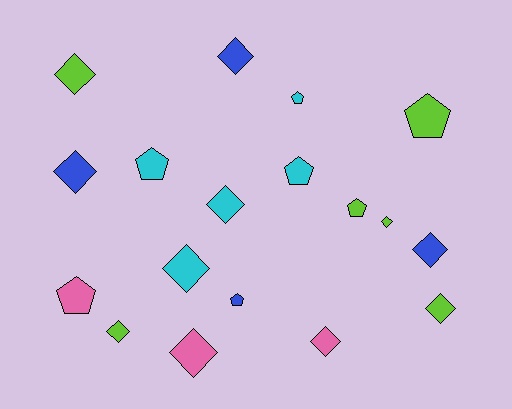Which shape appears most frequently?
Diamond, with 11 objects.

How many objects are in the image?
There are 18 objects.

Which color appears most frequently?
Lime, with 6 objects.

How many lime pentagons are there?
There are 2 lime pentagons.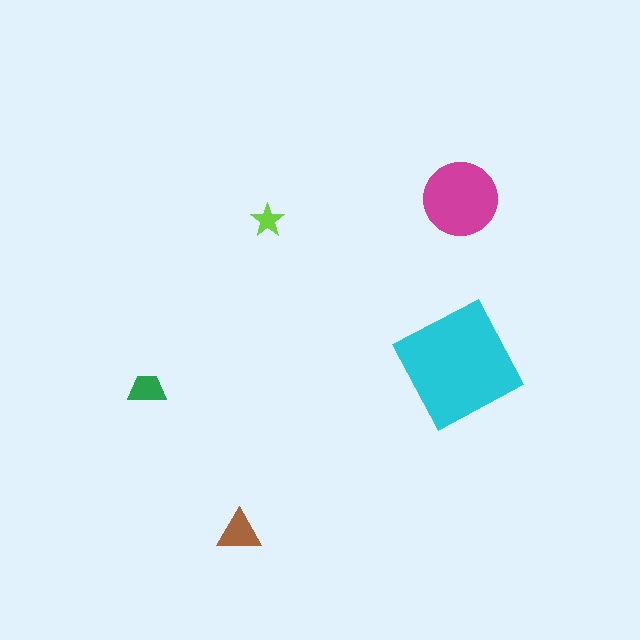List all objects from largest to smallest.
The cyan square, the magenta circle, the brown triangle, the green trapezoid, the lime star.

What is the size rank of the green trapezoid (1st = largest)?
4th.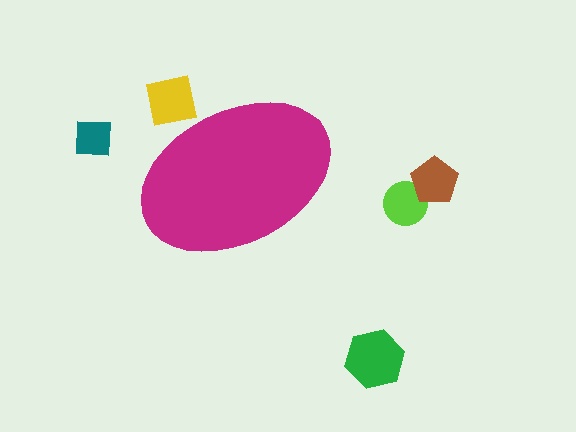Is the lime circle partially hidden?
No, the lime circle is fully visible.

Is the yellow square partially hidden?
Yes, the yellow square is partially hidden behind the magenta ellipse.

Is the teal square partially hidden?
No, the teal square is fully visible.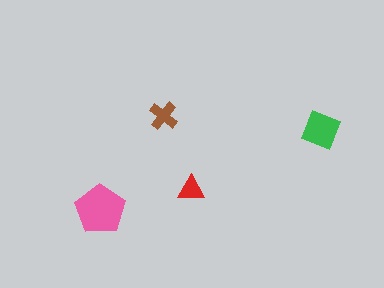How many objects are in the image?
There are 4 objects in the image.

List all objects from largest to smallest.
The pink pentagon, the green diamond, the brown cross, the red triangle.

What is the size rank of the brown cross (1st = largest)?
3rd.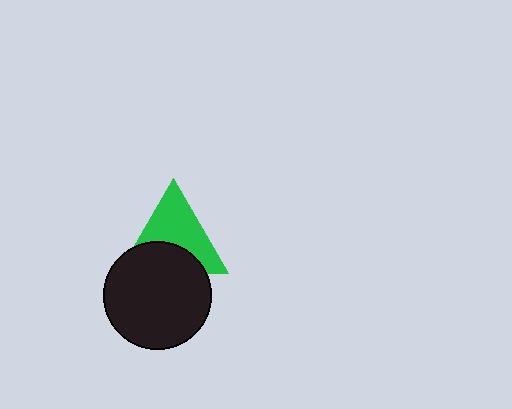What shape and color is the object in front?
The object in front is a black circle.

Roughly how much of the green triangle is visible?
About half of it is visible (roughly 60%).